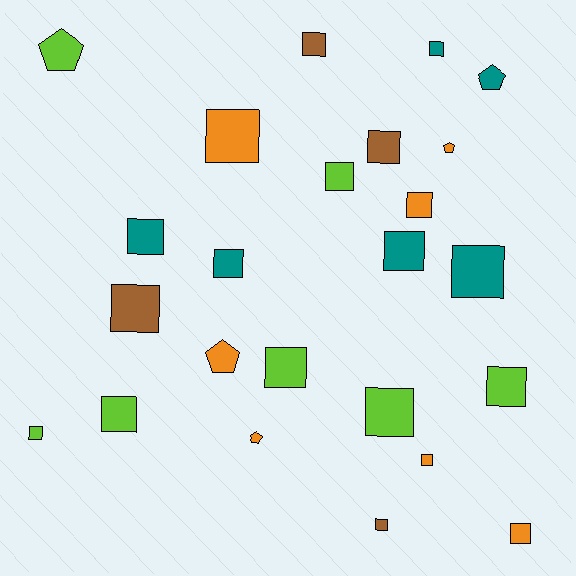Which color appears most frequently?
Orange, with 7 objects.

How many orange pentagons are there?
There are 3 orange pentagons.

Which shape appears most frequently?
Square, with 19 objects.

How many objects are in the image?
There are 24 objects.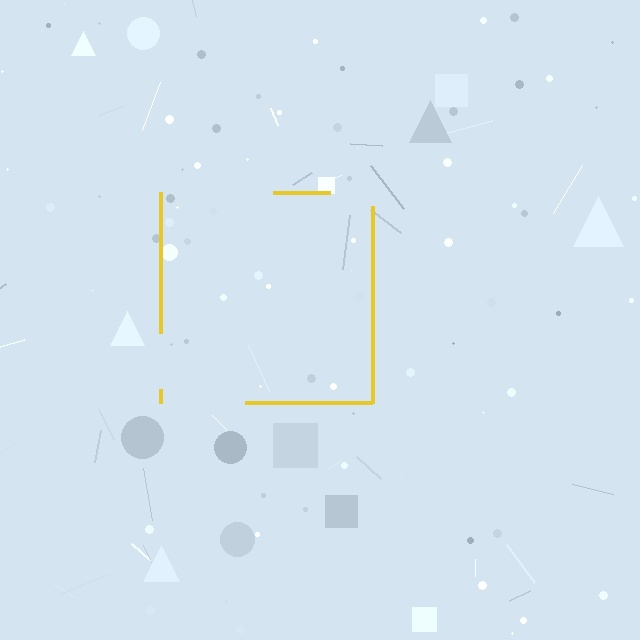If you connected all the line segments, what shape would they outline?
They would outline a square.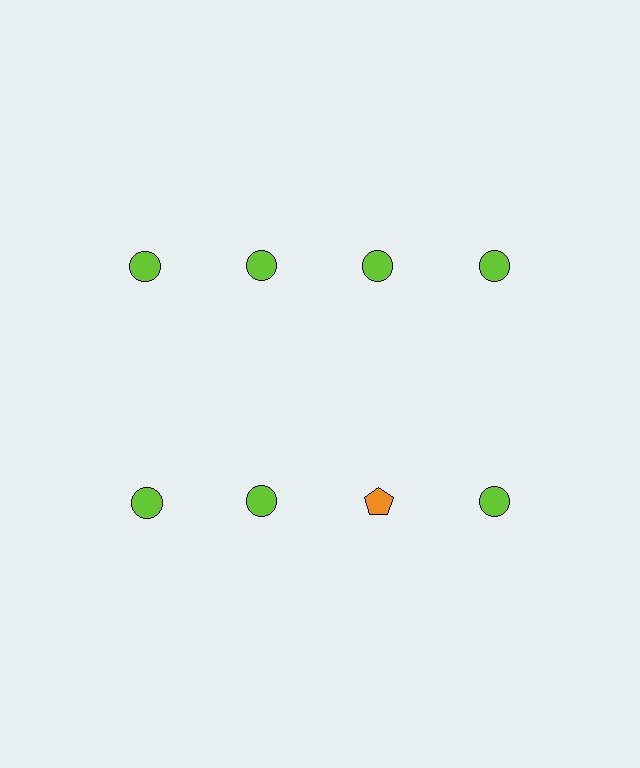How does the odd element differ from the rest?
It differs in both color (orange instead of lime) and shape (pentagon instead of circle).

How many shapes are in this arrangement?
There are 8 shapes arranged in a grid pattern.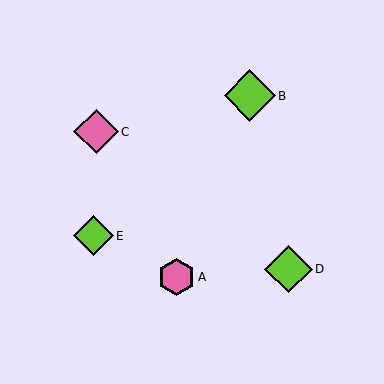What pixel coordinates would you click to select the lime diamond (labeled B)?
Click at (250, 96) to select the lime diamond B.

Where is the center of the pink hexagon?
The center of the pink hexagon is at (176, 277).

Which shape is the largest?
The lime diamond (labeled B) is the largest.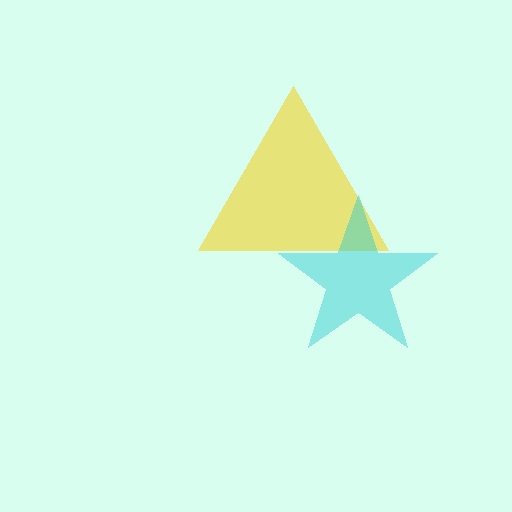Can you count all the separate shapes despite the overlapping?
Yes, there are 2 separate shapes.